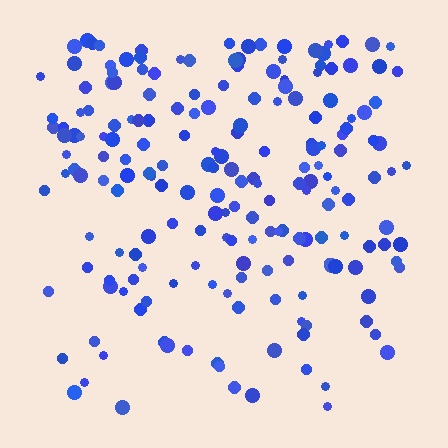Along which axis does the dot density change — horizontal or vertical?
Vertical.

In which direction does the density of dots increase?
From bottom to top, with the top side densest.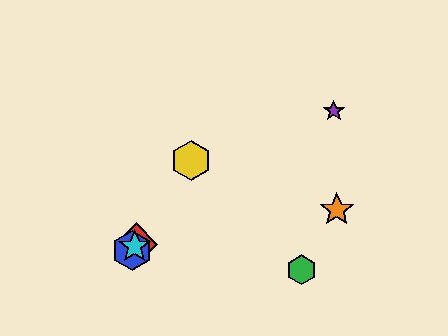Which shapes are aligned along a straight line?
The red diamond, the blue hexagon, the yellow hexagon, the cyan star are aligned along a straight line.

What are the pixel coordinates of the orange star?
The orange star is at (337, 210).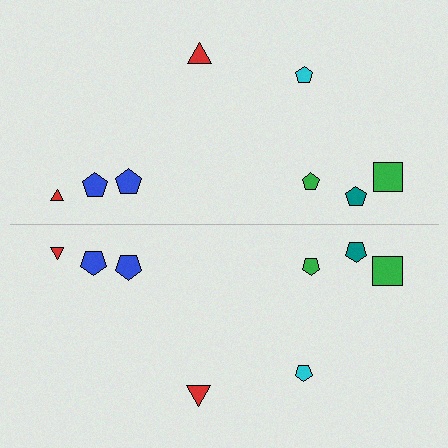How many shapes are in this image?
There are 16 shapes in this image.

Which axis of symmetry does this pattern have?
The pattern has a horizontal axis of symmetry running through the center of the image.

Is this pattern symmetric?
Yes, this pattern has bilateral (reflection) symmetry.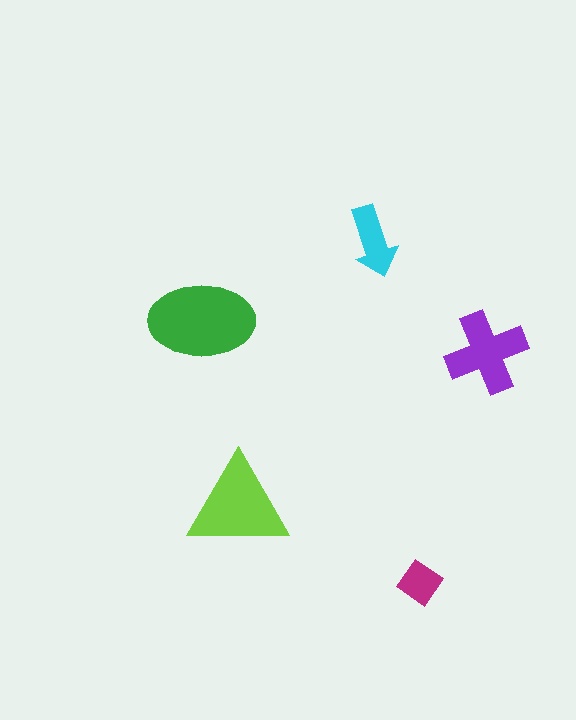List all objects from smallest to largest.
The magenta diamond, the cyan arrow, the purple cross, the lime triangle, the green ellipse.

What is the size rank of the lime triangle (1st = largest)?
2nd.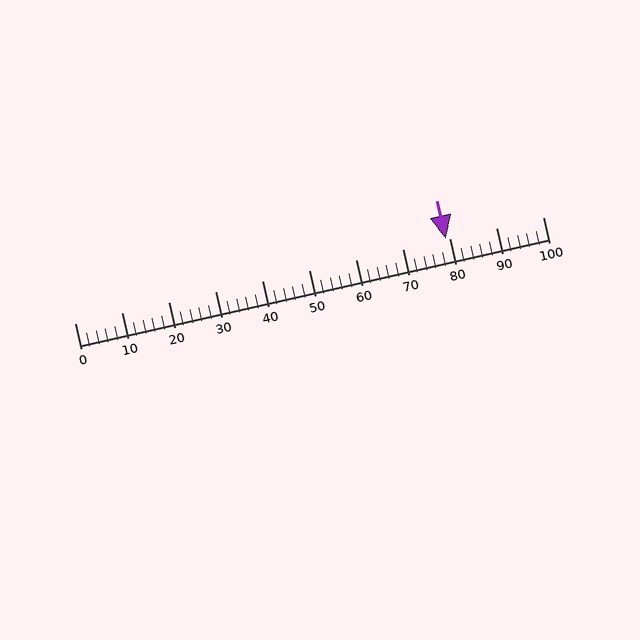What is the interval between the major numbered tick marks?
The major tick marks are spaced 10 units apart.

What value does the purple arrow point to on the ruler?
The purple arrow points to approximately 79.